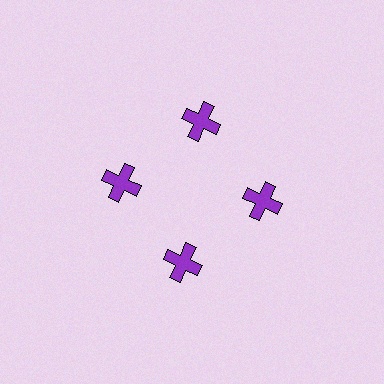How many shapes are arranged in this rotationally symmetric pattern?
There are 4 shapes, arranged in 4 groups of 1.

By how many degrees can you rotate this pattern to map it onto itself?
The pattern maps onto itself every 90 degrees of rotation.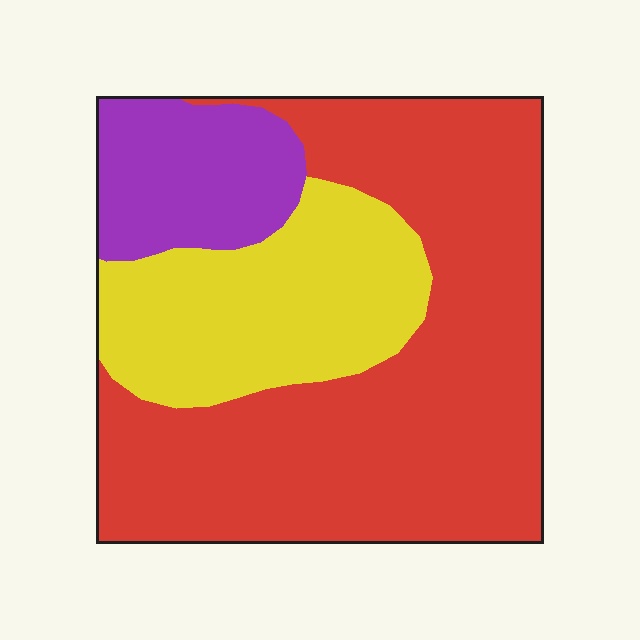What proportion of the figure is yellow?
Yellow covers around 25% of the figure.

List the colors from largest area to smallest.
From largest to smallest: red, yellow, purple.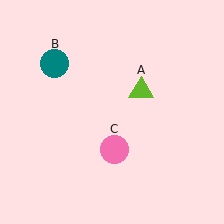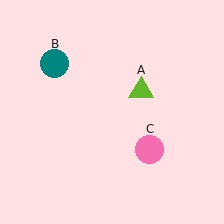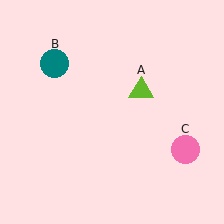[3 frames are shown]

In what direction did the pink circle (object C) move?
The pink circle (object C) moved right.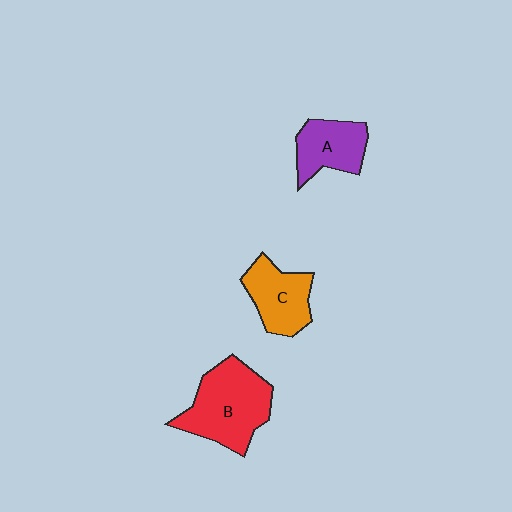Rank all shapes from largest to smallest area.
From largest to smallest: B (red), C (orange), A (purple).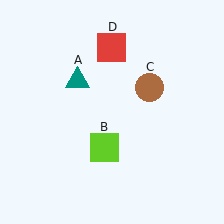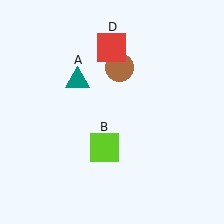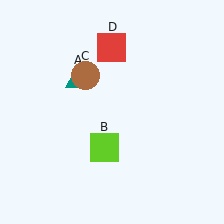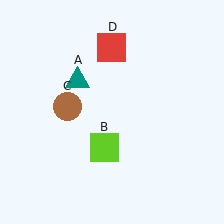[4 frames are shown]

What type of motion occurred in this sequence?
The brown circle (object C) rotated counterclockwise around the center of the scene.